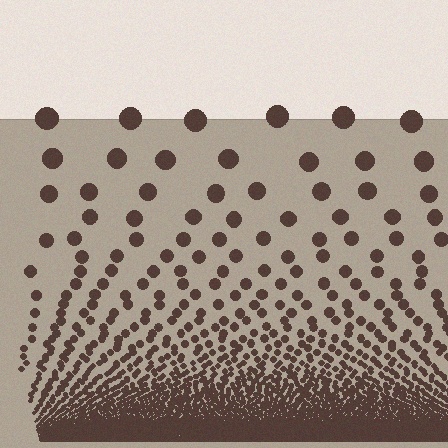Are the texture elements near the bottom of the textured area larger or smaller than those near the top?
Smaller. The gradient is inverted — elements near the bottom are smaller and denser.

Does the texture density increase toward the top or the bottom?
Density increases toward the bottom.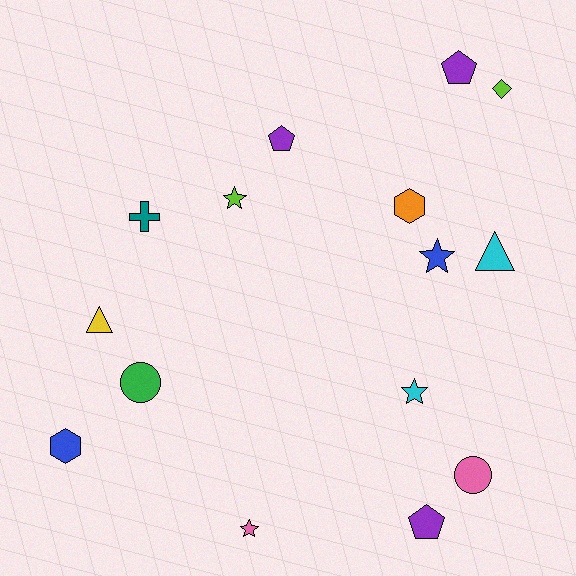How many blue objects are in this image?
There are 2 blue objects.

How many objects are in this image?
There are 15 objects.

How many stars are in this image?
There are 4 stars.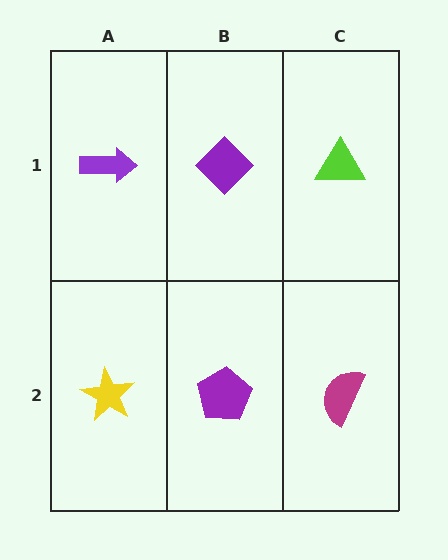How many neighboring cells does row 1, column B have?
3.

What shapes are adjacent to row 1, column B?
A purple pentagon (row 2, column B), a purple arrow (row 1, column A), a lime triangle (row 1, column C).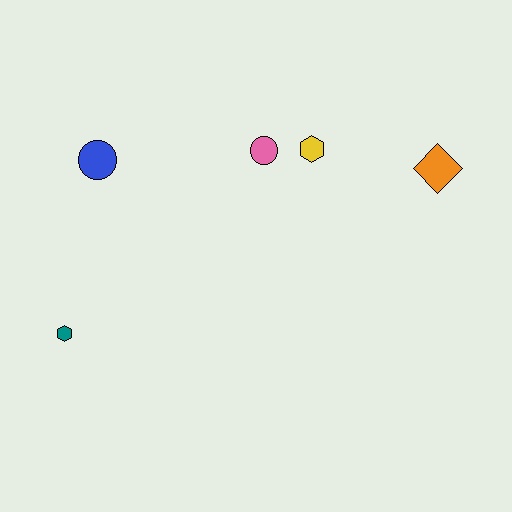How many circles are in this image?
There are 2 circles.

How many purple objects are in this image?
There are no purple objects.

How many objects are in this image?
There are 5 objects.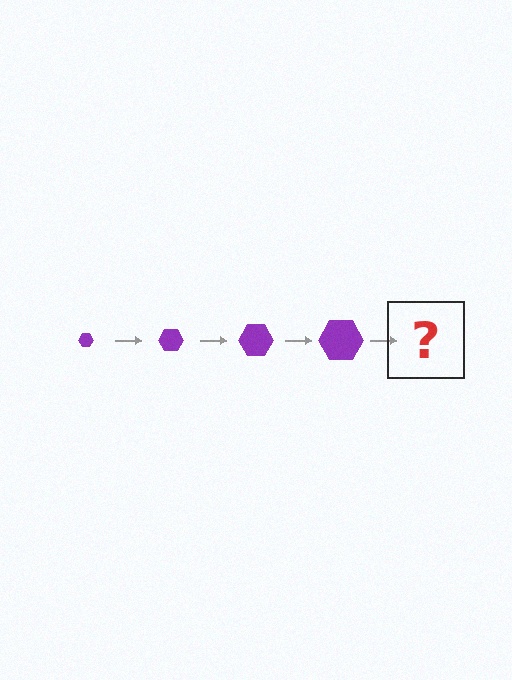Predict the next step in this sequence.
The next step is a purple hexagon, larger than the previous one.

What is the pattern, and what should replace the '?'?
The pattern is that the hexagon gets progressively larger each step. The '?' should be a purple hexagon, larger than the previous one.